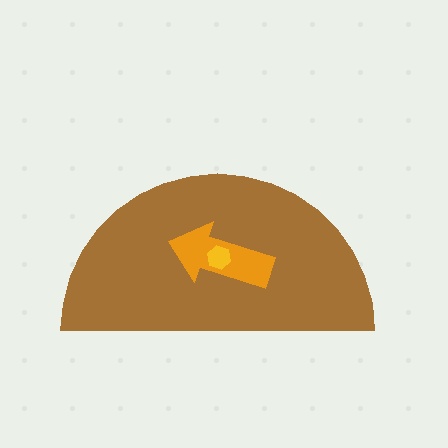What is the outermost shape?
The brown semicircle.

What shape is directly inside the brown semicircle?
The orange arrow.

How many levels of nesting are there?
3.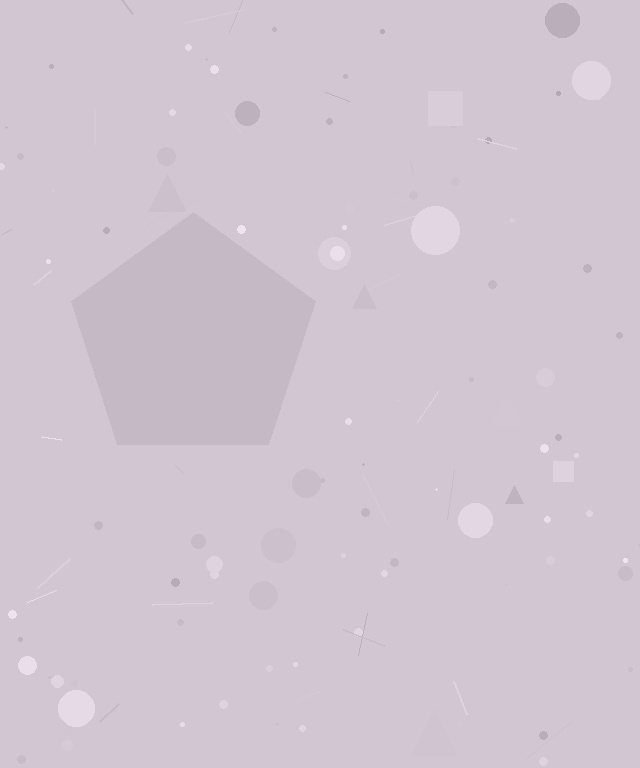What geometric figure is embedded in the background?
A pentagon is embedded in the background.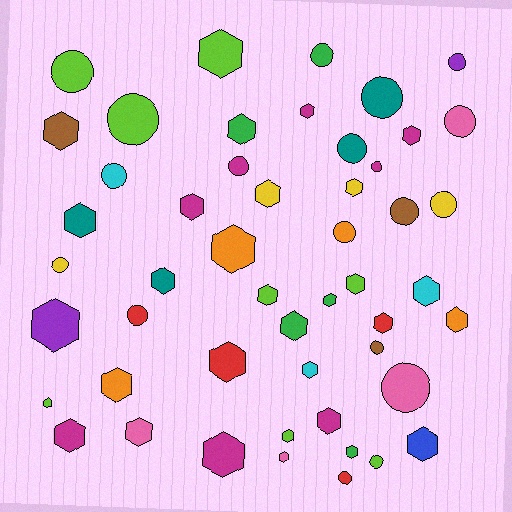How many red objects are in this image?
There are 4 red objects.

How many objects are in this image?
There are 50 objects.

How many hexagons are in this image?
There are 31 hexagons.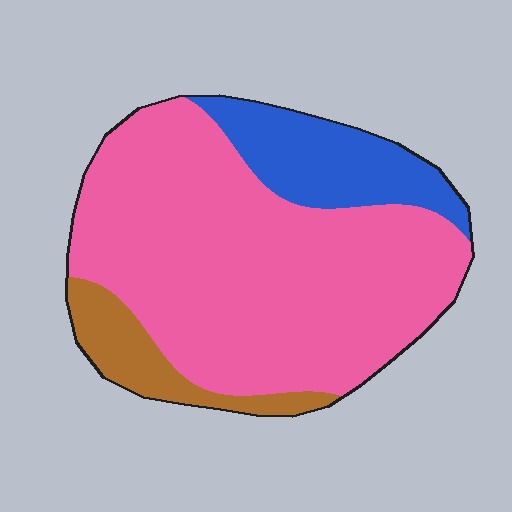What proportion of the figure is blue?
Blue covers 17% of the figure.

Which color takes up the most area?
Pink, at roughly 70%.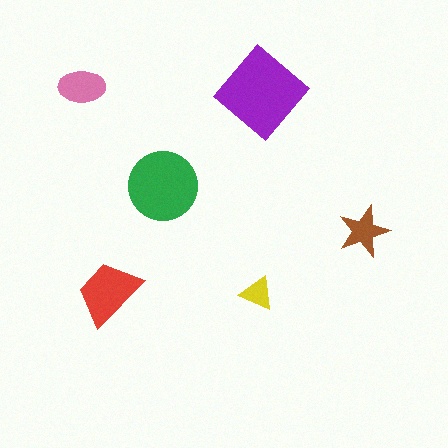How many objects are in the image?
There are 6 objects in the image.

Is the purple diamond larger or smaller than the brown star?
Larger.